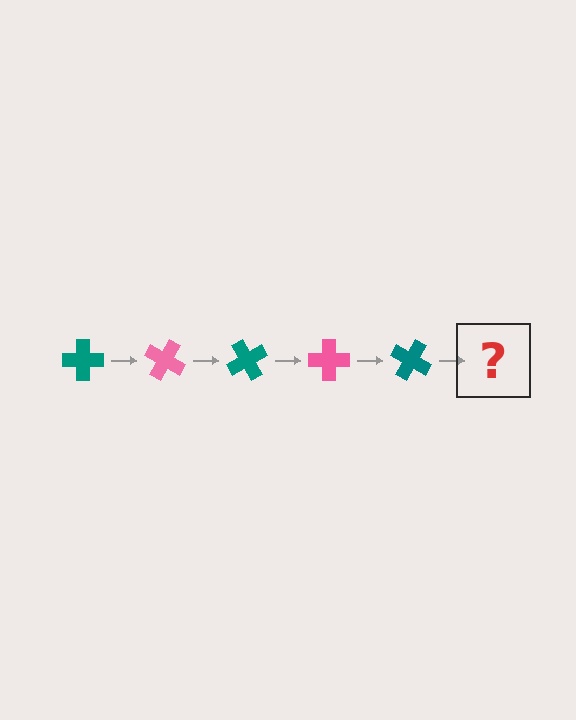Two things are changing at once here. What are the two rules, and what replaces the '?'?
The two rules are that it rotates 30 degrees each step and the color cycles through teal and pink. The '?' should be a pink cross, rotated 150 degrees from the start.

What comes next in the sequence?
The next element should be a pink cross, rotated 150 degrees from the start.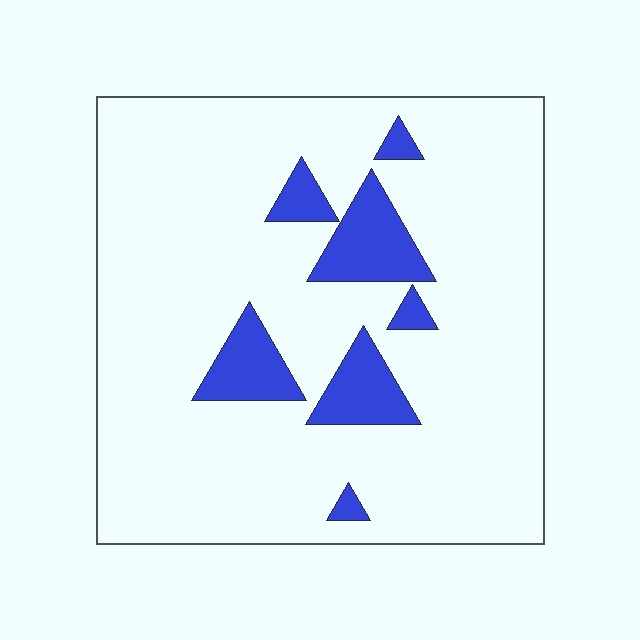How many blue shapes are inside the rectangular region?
7.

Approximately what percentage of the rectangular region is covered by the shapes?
Approximately 10%.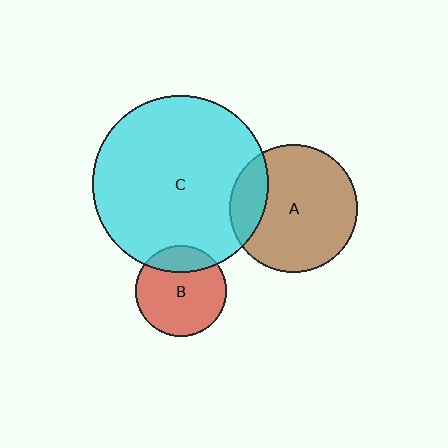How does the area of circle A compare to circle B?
Approximately 2.0 times.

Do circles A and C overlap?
Yes.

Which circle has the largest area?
Circle C (cyan).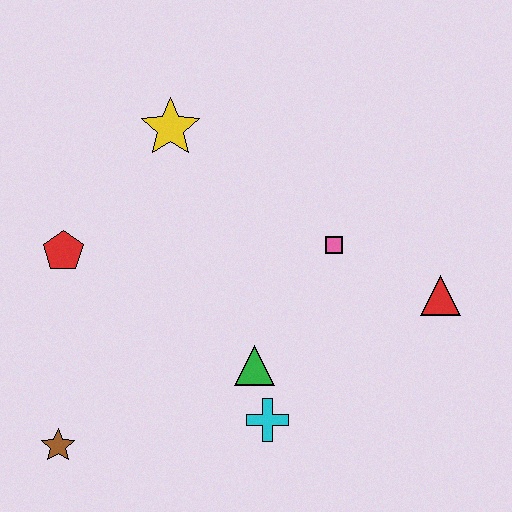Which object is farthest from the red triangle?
The brown star is farthest from the red triangle.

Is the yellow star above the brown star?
Yes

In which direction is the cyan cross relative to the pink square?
The cyan cross is below the pink square.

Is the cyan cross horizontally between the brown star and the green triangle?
No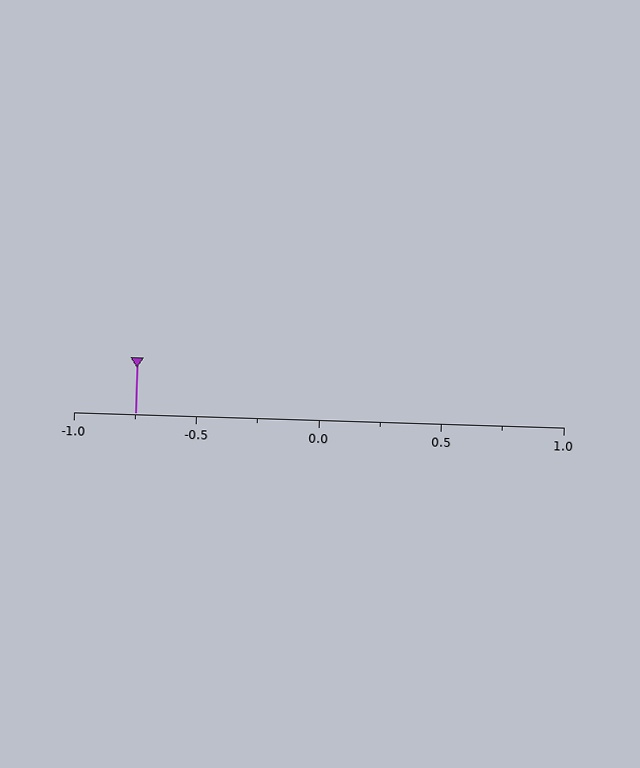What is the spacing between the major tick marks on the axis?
The major ticks are spaced 0.5 apart.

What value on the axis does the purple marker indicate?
The marker indicates approximately -0.75.